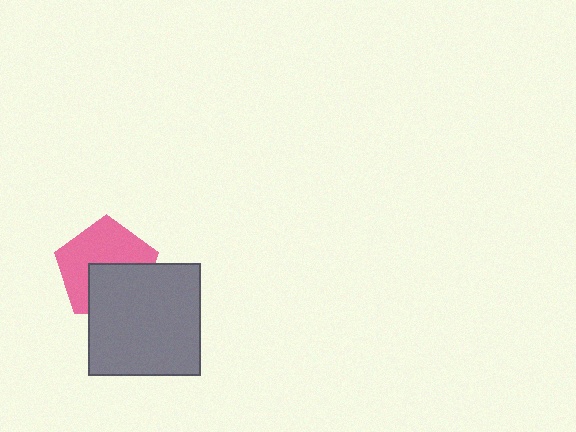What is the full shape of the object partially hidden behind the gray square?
The partially hidden object is a pink pentagon.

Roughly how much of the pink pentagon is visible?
About half of it is visible (roughly 58%).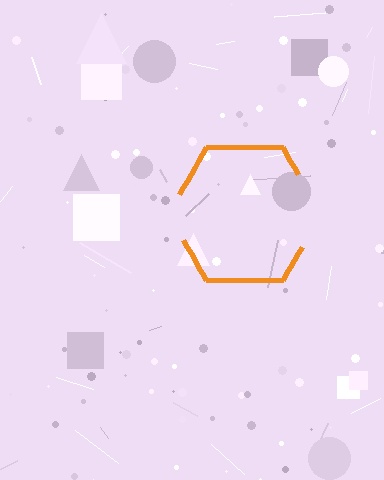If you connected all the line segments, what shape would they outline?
They would outline a hexagon.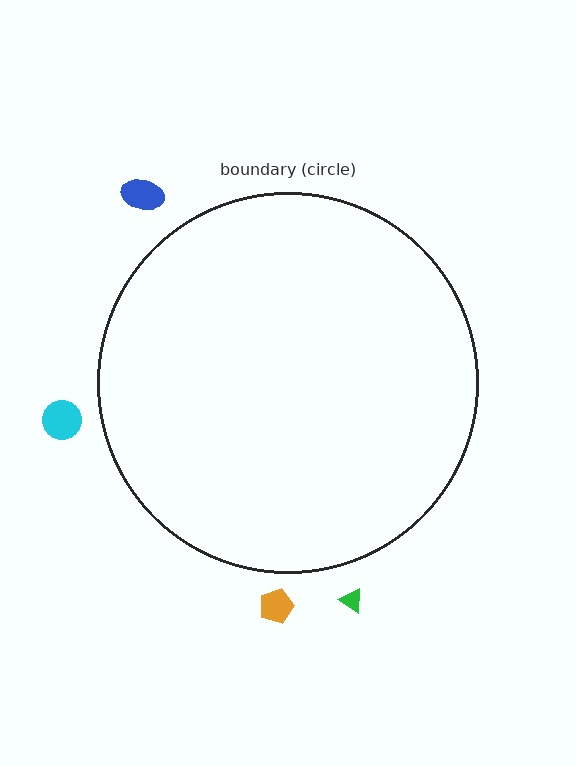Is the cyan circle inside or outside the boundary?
Outside.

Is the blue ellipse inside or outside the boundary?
Outside.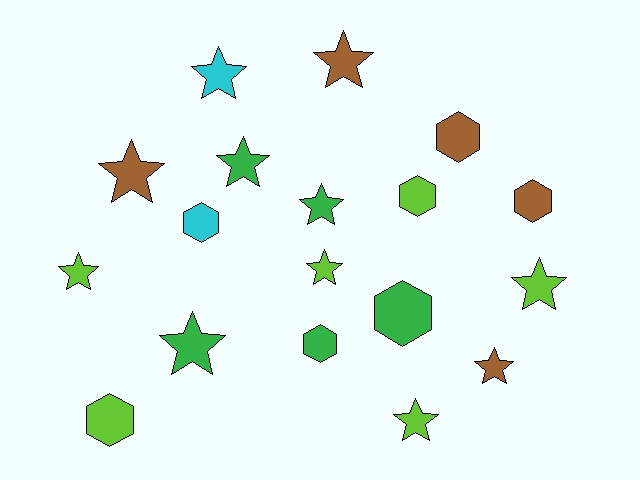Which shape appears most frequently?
Star, with 11 objects.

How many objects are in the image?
There are 18 objects.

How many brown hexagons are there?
There are 2 brown hexagons.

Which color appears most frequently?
Lime, with 6 objects.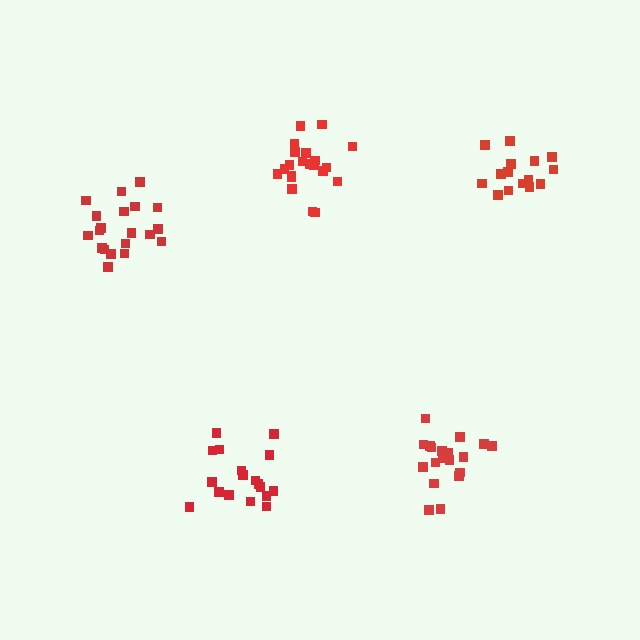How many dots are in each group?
Group 1: 21 dots, Group 2: 15 dots, Group 3: 18 dots, Group 4: 20 dots, Group 5: 19 dots (93 total).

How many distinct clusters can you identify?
There are 5 distinct clusters.